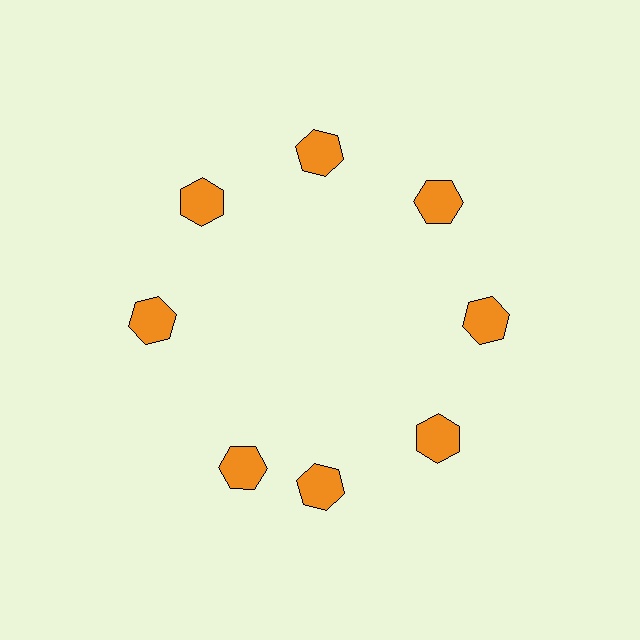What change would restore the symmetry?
The symmetry would be restored by rotating it back into even spacing with its neighbors so that all 8 hexagons sit at equal angles and equal distance from the center.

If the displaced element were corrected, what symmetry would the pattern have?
It would have 8-fold rotational symmetry — the pattern would map onto itself every 45 degrees.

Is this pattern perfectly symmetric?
No. The 8 orange hexagons are arranged in a ring, but one element near the 8 o'clock position is rotated out of alignment along the ring, breaking the 8-fold rotational symmetry.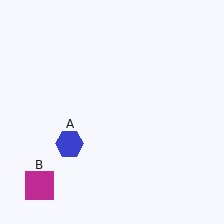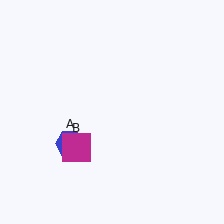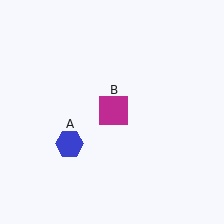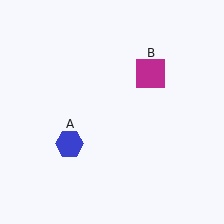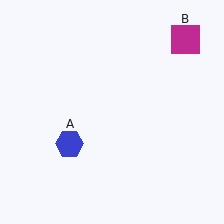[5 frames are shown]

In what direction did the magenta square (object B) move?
The magenta square (object B) moved up and to the right.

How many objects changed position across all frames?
1 object changed position: magenta square (object B).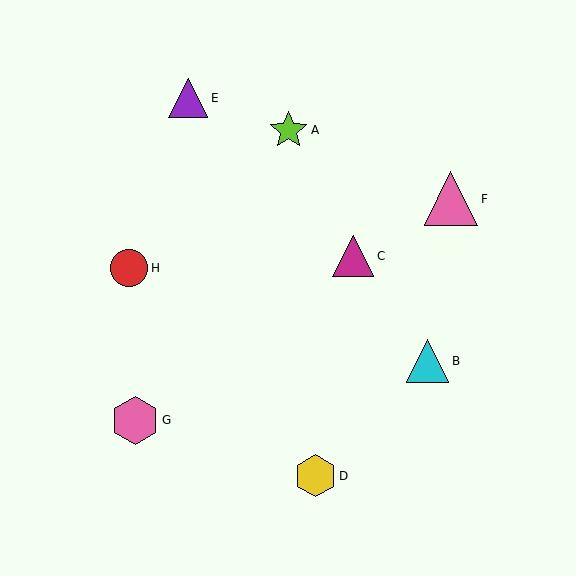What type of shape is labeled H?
Shape H is a red circle.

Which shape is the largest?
The pink triangle (labeled F) is the largest.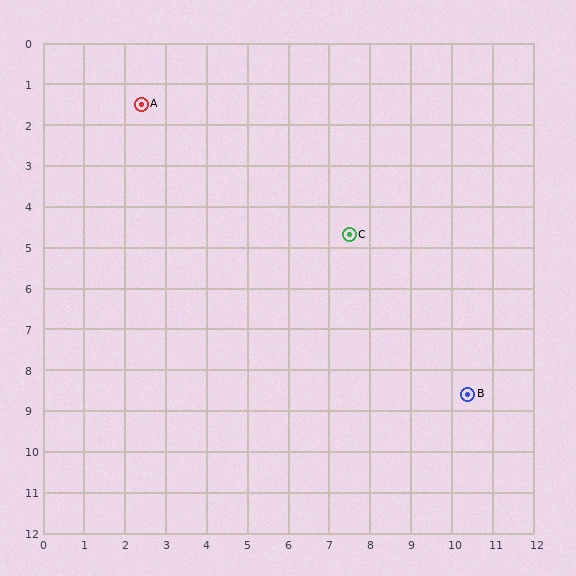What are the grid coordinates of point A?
Point A is at approximately (2.4, 1.5).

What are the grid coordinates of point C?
Point C is at approximately (7.5, 4.7).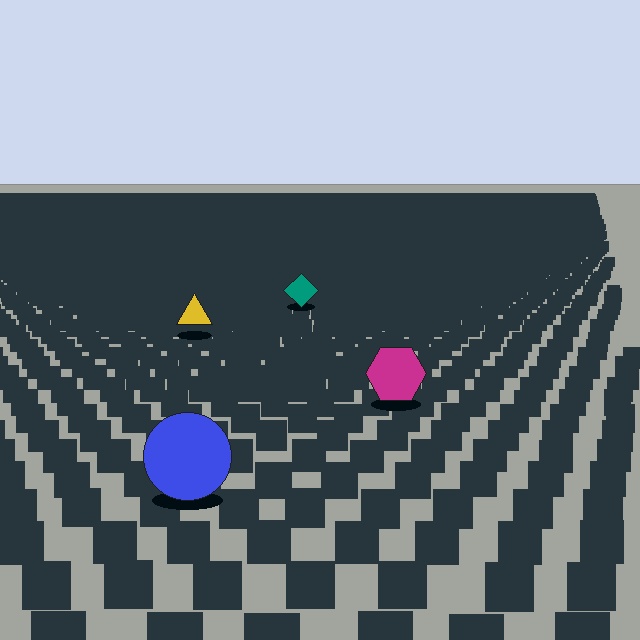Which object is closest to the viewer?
The blue circle is closest. The texture marks near it are larger and more spread out.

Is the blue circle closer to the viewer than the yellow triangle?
Yes. The blue circle is closer — you can tell from the texture gradient: the ground texture is coarser near it.